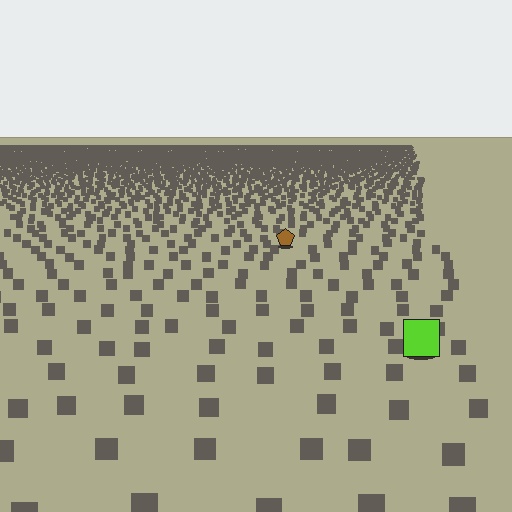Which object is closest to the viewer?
The lime square is closest. The texture marks near it are larger and more spread out.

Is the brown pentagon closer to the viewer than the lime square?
No. The lime square is closer — you can tell from the texture gradient: the ground texture is coarser near it.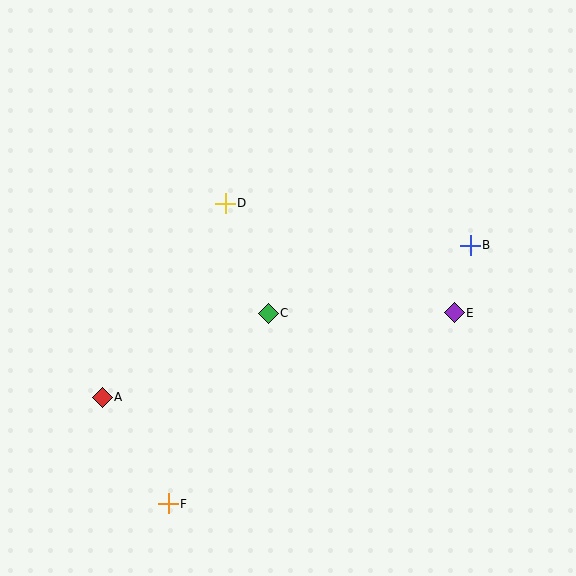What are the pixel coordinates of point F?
Point F is at (168, 504).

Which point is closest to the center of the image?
Point C at (268, 313) is closest to the center.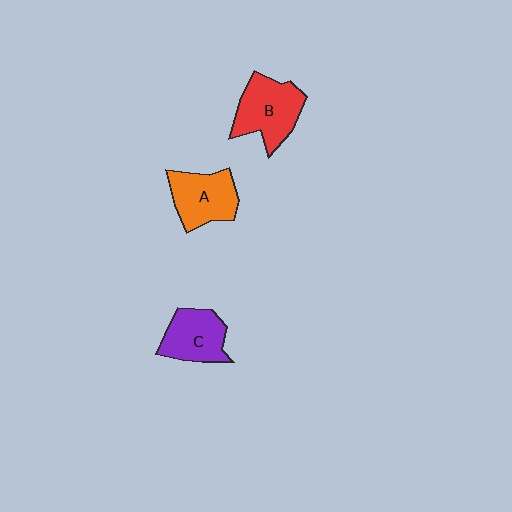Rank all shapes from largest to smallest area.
From largest to smallest: B (red), A (orange), C (purple).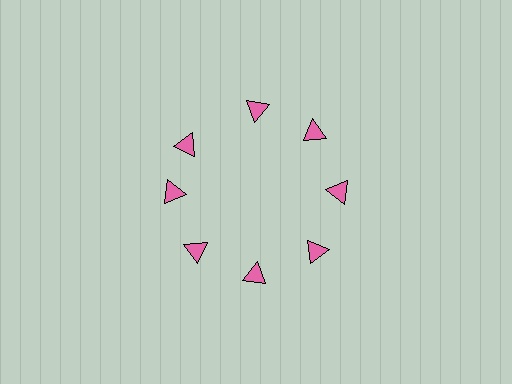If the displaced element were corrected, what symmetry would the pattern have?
It would have 8-fold rotational symmetry — the pattern would map onto itself every 45 degrees.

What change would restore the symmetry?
The symmetry would be restored by rotating it back into even spacing with its neighbors so that all 8 triangles sit at equal angles and equal distance from the center.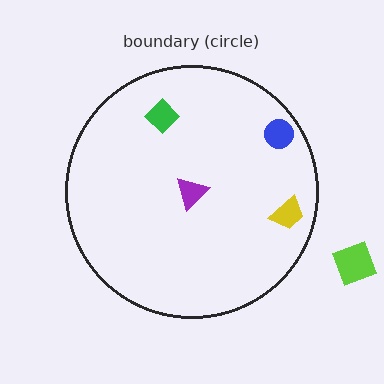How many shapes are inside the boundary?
4 inside, 1 outside.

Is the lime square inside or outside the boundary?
Outside.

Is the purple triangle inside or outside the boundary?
Inside.